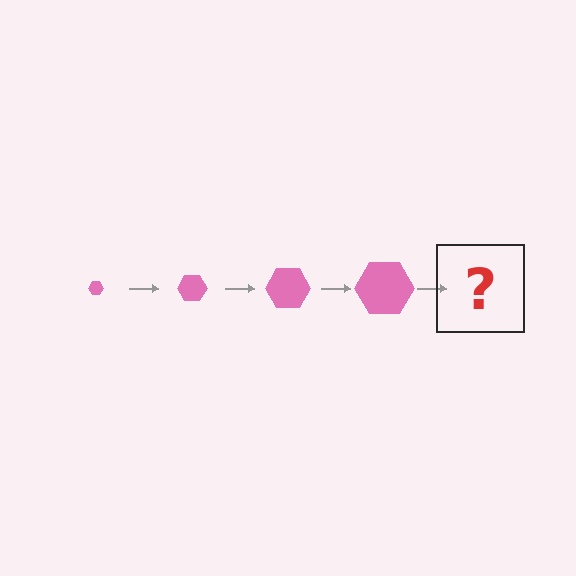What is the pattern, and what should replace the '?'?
The pattern is that the hexagon gets progressively larger each step. The '?' should be a pink hexagon, larger than the previous one.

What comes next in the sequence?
The next element should be a pink hexagon, larger than the previous one.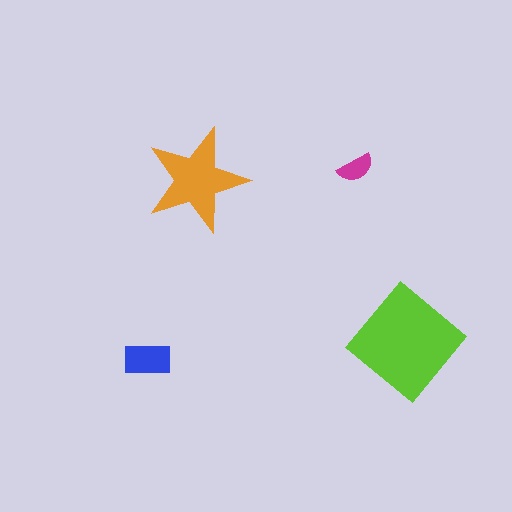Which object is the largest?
The lime diamond.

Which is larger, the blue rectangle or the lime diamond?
The lime diamond.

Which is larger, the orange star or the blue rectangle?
The orange star.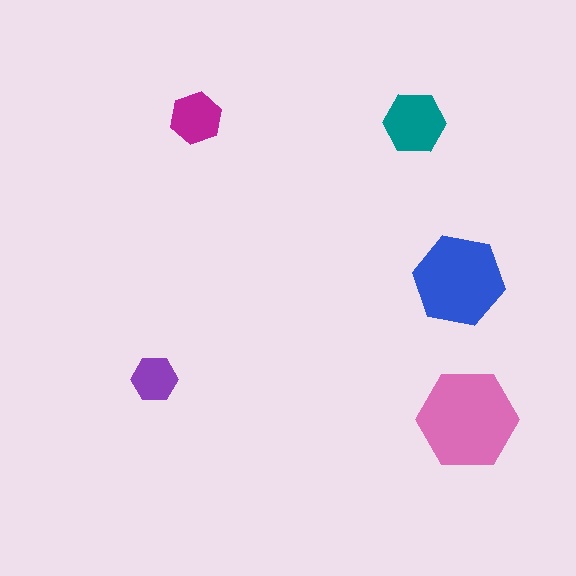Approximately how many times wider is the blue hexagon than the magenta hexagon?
About 1.5 times wider.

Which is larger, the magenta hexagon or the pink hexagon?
The pink one.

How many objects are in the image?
There are 5 objects in the image.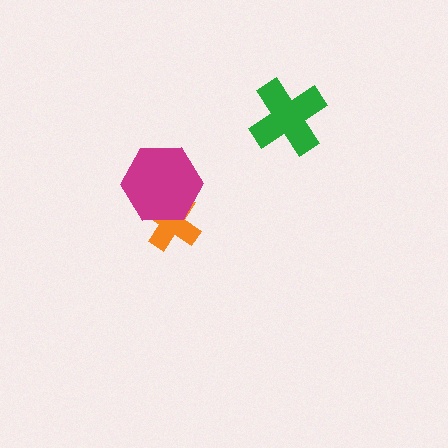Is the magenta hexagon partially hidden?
No, no other shape covers it.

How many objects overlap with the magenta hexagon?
1 object overlaps with the magenta hexagon.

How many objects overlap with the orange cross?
1 object overlaps with the orange cross.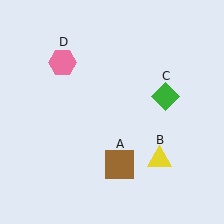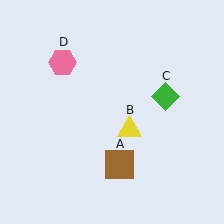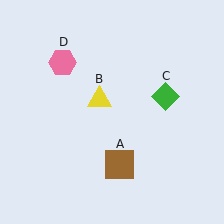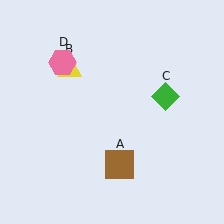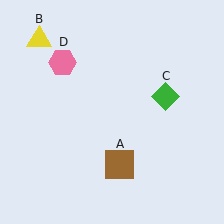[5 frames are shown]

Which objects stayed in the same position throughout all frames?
Brown square (object A) and green diamond (object C) and pink hexagon (object D) remained stationary.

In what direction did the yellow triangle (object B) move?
The yellow triangle (object B) moved up and to the left.